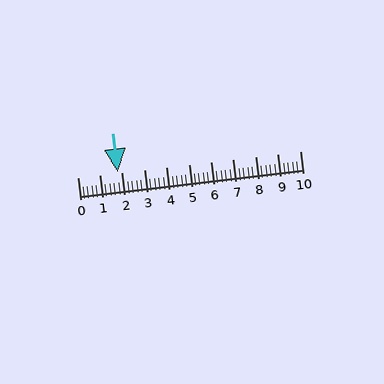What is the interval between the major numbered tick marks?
The major tick marks are spaced 1 units apart.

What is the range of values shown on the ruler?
The ruler shows values from 0 to 10.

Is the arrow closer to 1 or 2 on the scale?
The arrow is closer to 2.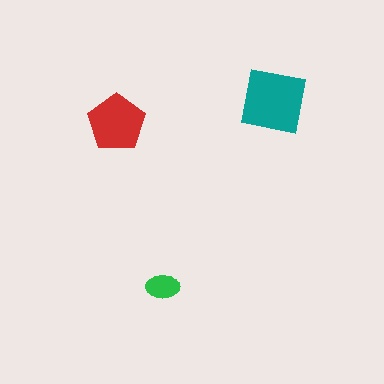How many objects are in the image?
There are 3 objects in the image.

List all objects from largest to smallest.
The teal square, the red pentagon, the green ellipse.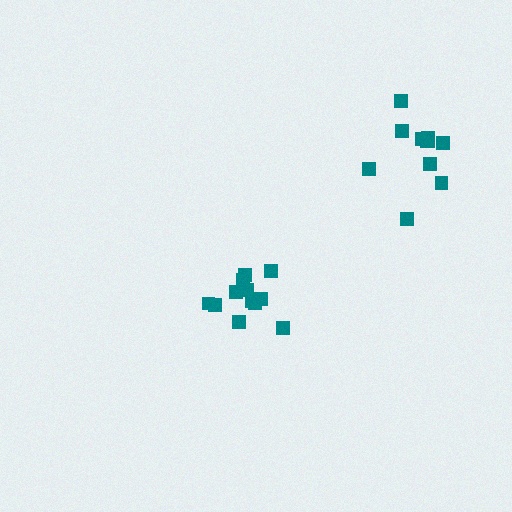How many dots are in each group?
Group 1: 12 dots, Group 2: 11 dots (23 total).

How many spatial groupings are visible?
There are 2 spatial groupings.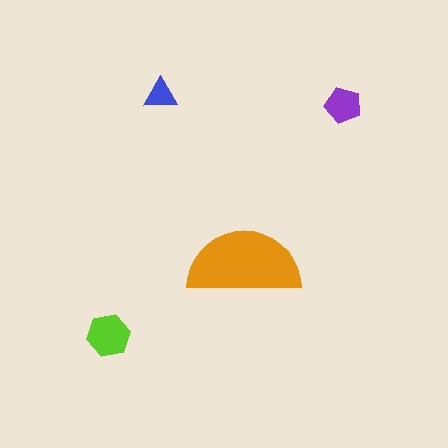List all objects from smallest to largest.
The blue triangle, the purple pentagon, the lime hexagon, the orange semicircle.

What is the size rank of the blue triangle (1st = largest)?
4th.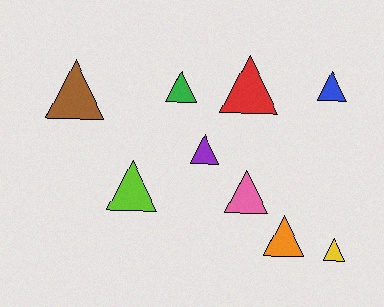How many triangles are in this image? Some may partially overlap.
There are 9 triangles.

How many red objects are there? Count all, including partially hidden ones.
There is 1 red object.